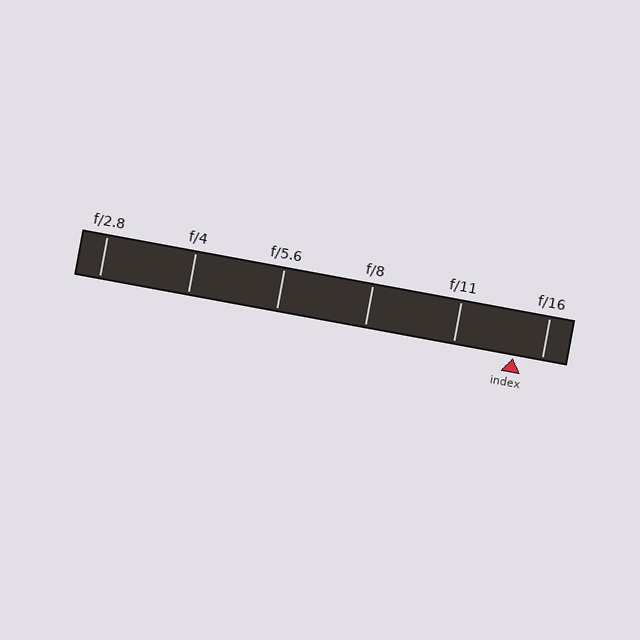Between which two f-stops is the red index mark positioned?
The index mark is between f/11 and f/16.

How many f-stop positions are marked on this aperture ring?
There are 6 f-stop positions marked.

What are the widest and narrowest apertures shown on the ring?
The widest aperture shown is f/2.8 and the narrowest is f/16.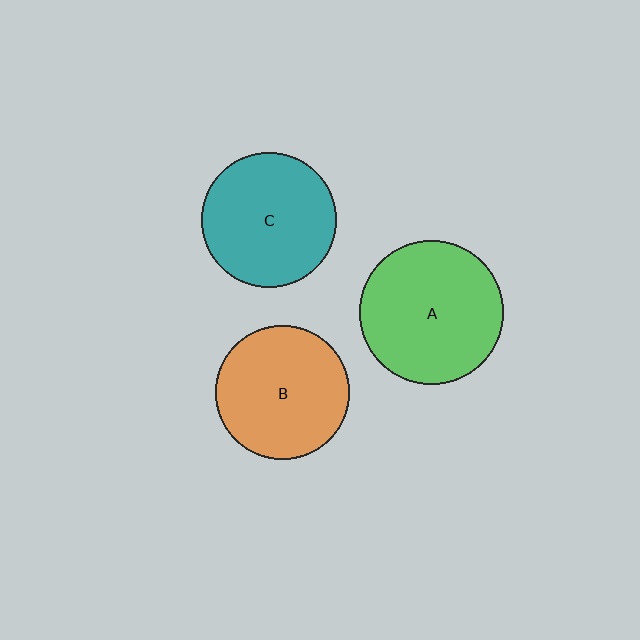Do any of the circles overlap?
No, none of the circles overlap.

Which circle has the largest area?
Circle A (green).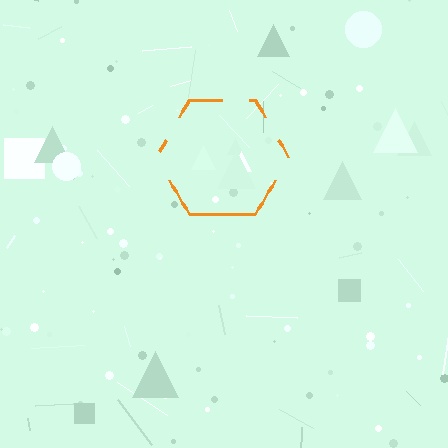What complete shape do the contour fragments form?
The contour fragments form a hexagon.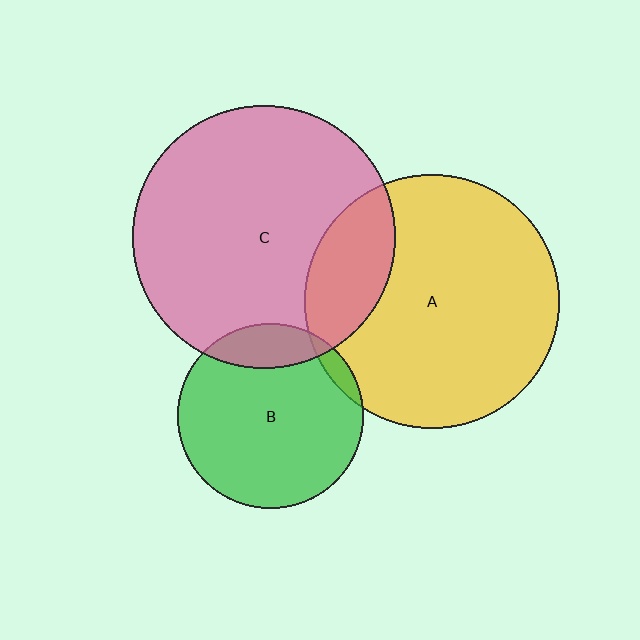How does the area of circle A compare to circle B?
Approximately 1.9 times.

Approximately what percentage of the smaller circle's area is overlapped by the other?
Approximately 15%.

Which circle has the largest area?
Circle C (pink).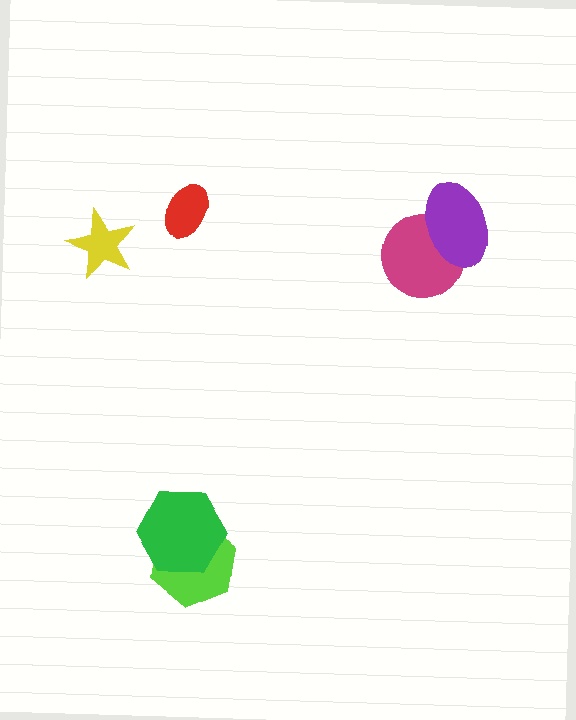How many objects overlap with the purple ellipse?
1 object overlaps with the purple ellipse.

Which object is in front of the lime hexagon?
The green hexagon is in front of the lime hexagon.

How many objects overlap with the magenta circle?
1 object overlaps with the magenta circle.